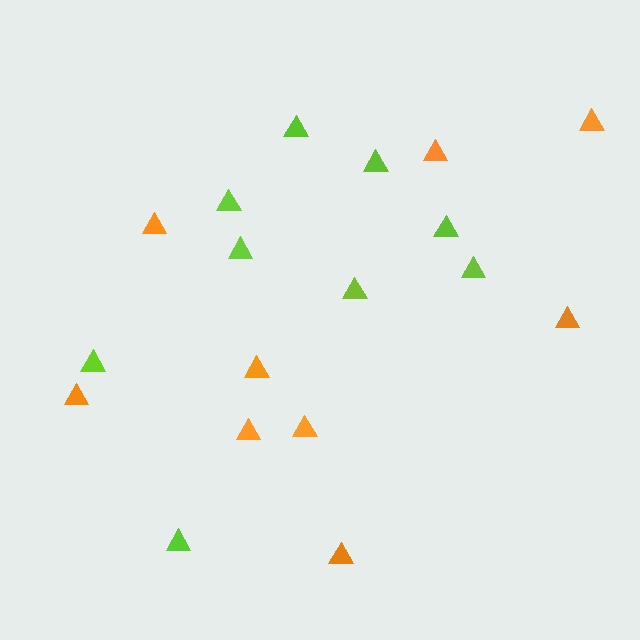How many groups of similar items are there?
There are 2 groups: one group of orange triangles (9) and one group of lime triangles (9).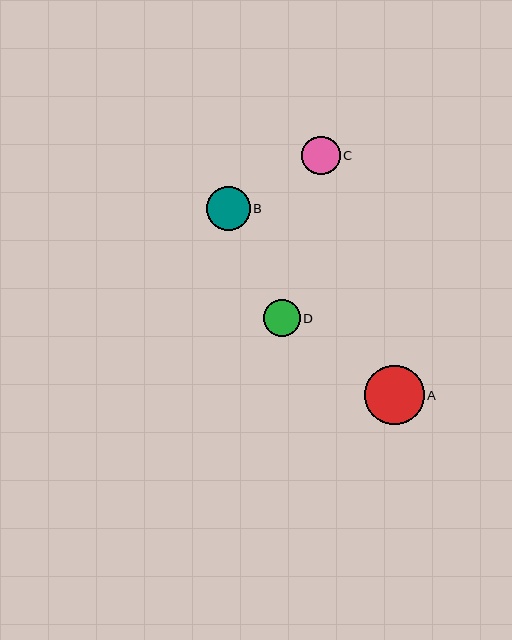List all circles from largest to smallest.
From largest to smallest: A, B, C, D.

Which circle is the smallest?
Circle D is the smallest with a size of approximately 37 pixels.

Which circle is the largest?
Circle A is the largest with a size of approximately 59 pixels.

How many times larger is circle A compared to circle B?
Circle A is approximately 1.4 times the size of circle B.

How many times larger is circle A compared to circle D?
Circle A is approximately 1.6 times the size of circle D.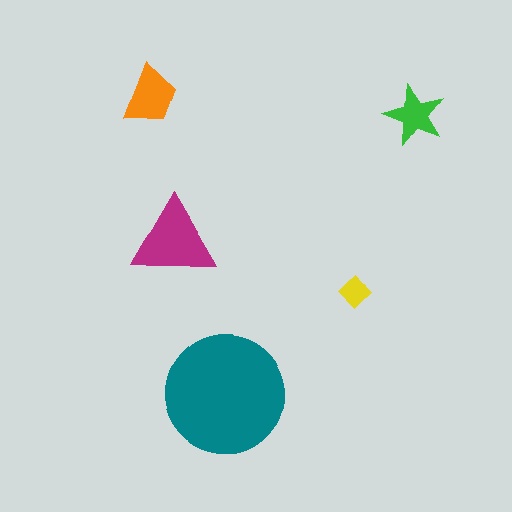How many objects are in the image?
There are 5 objects in the image.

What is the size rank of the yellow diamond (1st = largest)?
5th.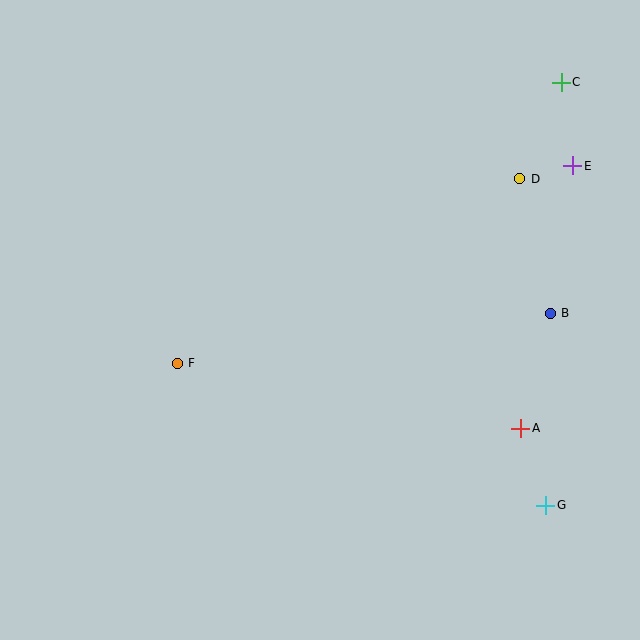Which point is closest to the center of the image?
Point F at (177, 363) is closest to the center.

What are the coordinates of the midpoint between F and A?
The midpoint between F and A is at (349, 396).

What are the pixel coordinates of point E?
Point E is at (573, 166).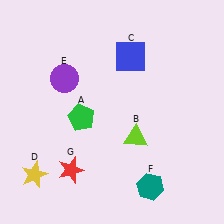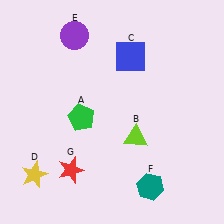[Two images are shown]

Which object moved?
The purple circle (E) moved up.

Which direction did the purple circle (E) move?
The purple circle (E) moved up.